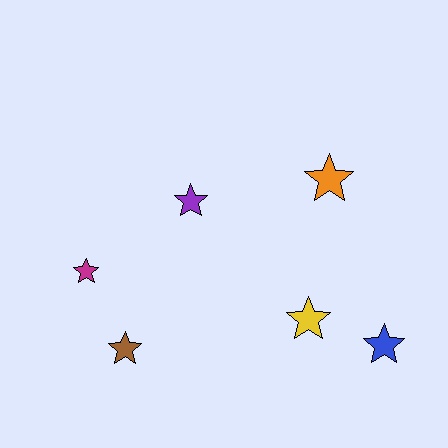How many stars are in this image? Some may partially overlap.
There are 6 stars.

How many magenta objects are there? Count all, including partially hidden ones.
There is 1 magenta object.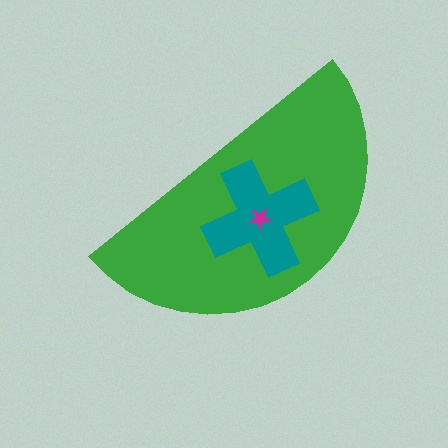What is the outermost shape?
The green semicircle.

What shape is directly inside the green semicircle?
The teal cross.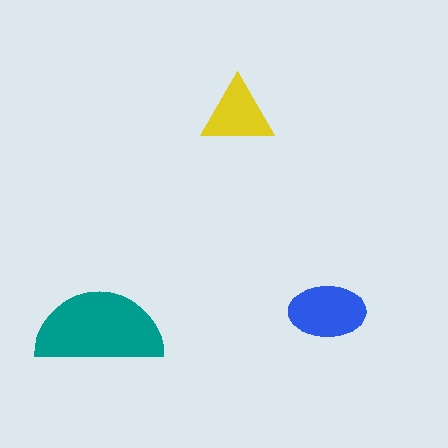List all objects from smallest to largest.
The yellow triangle, the blue ellipse, the teal semicircle.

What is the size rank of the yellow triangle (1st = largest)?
3rd.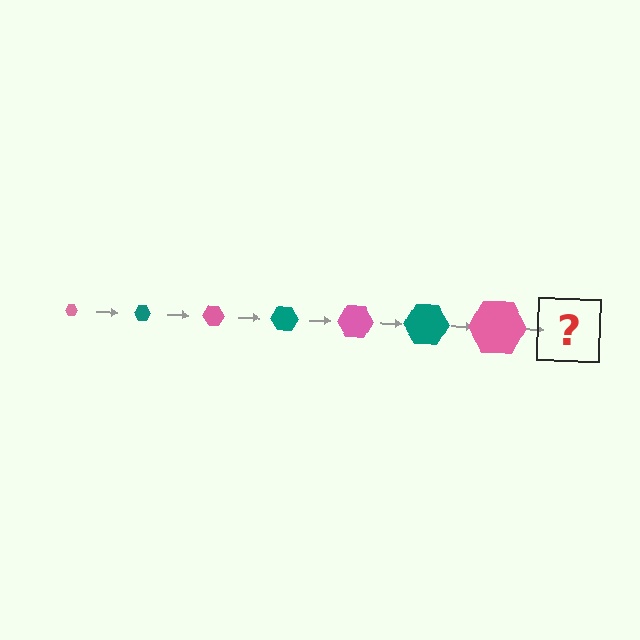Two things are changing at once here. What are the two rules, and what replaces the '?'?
The two rules are that the hexagon grows larger each step and the color cycles through pink and teal. The '?' should be a teal hexagon, larger than the previous one.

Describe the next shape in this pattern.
It should be a teal hexagon, larger than the previous one.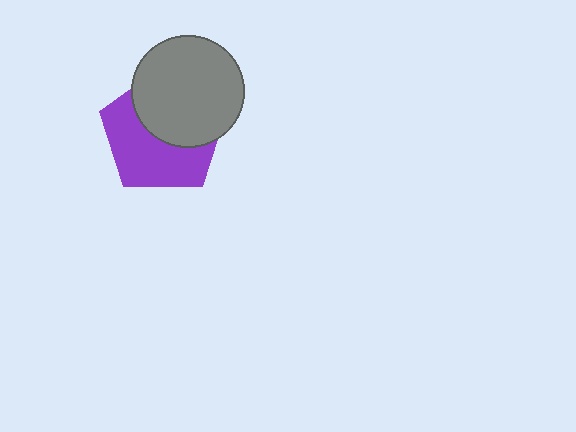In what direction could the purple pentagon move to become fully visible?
The purple pentagon could move toward the lower-left. That would shift it out from behind the gray circle entirely.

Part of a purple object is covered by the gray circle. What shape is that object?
It is a pentagon.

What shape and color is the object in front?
The object in front is a gray circle.